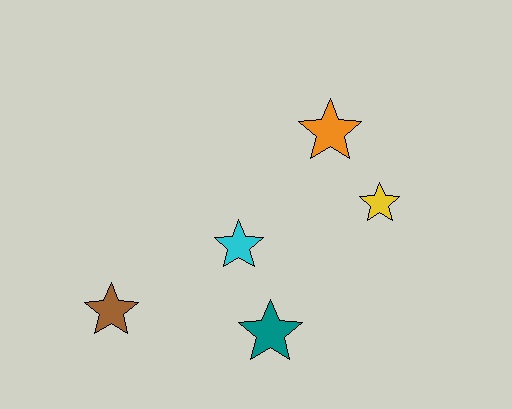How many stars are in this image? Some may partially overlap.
There are 5 stars.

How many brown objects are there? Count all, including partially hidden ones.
There is 1 brown object.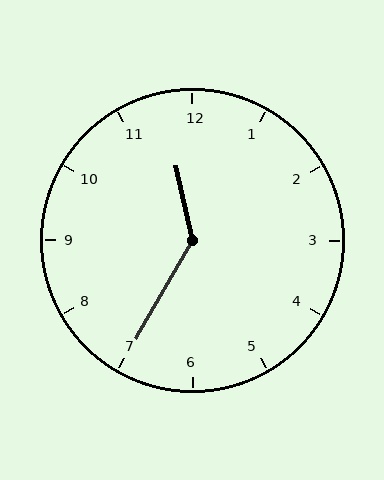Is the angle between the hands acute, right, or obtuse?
It is obtuse.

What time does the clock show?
11:35.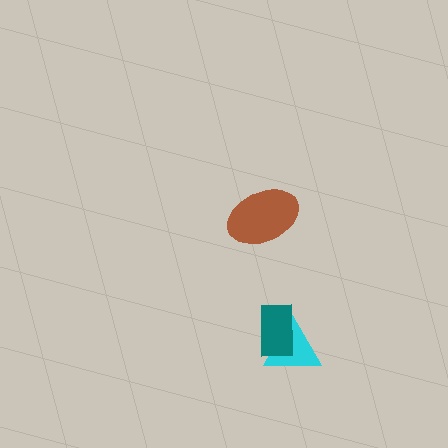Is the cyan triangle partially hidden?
Yes, it is partially covered by another shape.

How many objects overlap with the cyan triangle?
1 object overlaps with the cyan triangle.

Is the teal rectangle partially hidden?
No, no other shape covers it.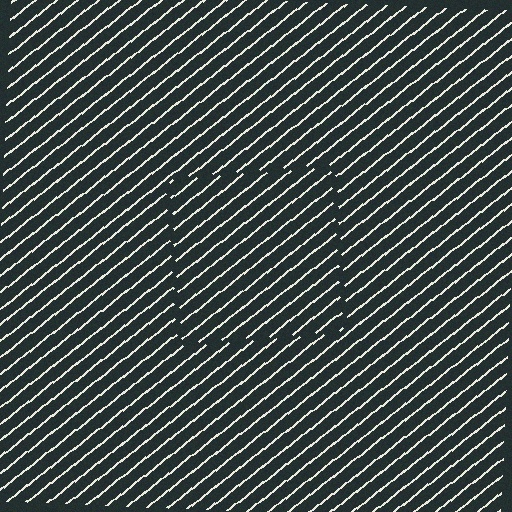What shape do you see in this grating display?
An illusory square. The interior of the shape contains the same grating, shifted by half a period — the contour is defined by the phase discontinuity where line-ends from the inner and outer gratings abut.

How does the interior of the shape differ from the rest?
The interior of the shape contains the same grating, shifted by half a period — the contour is defined by the phase discontinuity where line-ends from the inner and outer gratings abut.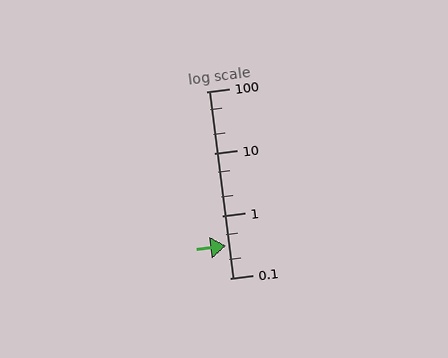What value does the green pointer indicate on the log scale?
The pointer indicates approximately 0.33.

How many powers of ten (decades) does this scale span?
The scale spans 3 decades, from 0.1 to 100.